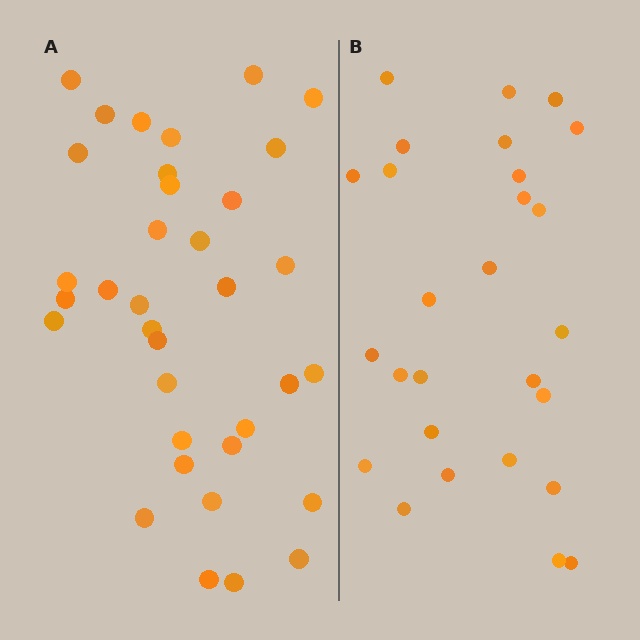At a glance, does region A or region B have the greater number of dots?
Region A (the left region) has more dots.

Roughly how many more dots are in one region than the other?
Region A has roughly 8 or so more dots than region B.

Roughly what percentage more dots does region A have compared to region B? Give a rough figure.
About 30% more.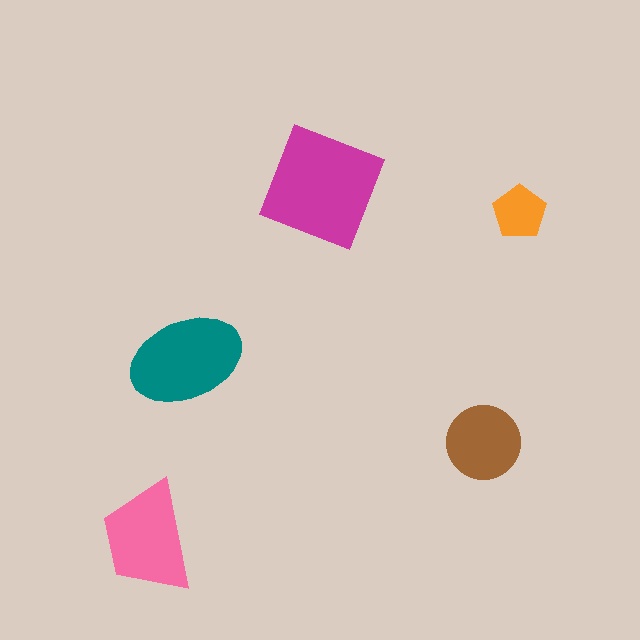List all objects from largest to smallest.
The magenta square, the teal ellipse, the pink trapezoid, the brown circle, the orange pentagon.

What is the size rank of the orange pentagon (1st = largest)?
5th.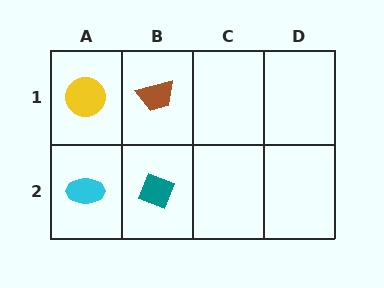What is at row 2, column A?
A cyan ellipse.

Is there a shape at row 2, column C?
No, that cell is empty.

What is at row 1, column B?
A brown trapezoid.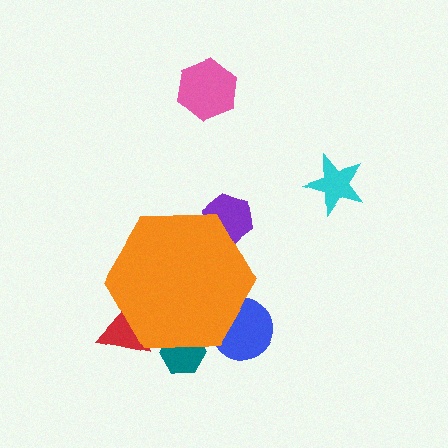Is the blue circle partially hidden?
Yes, the blue circle is partially hidden behind the orange hexagon.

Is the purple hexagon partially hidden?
Yes, the purple hexagon is partially hidden behind the orange hexagon.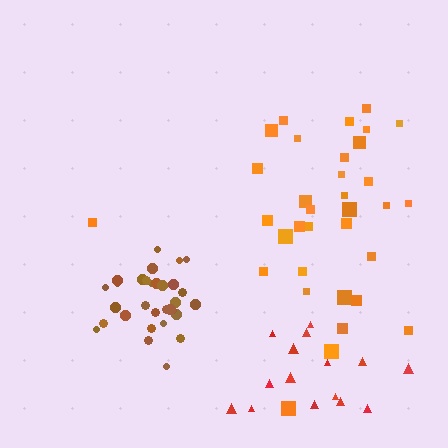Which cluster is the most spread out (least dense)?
Red.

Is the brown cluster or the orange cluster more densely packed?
Brown.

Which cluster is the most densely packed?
Brown.